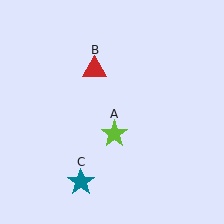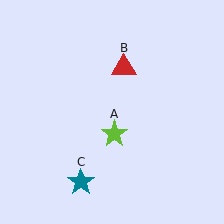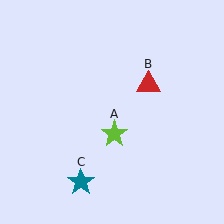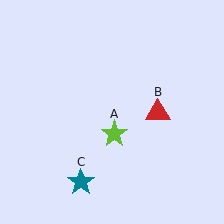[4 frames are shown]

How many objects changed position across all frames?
1 object changed position: red triangle (object B).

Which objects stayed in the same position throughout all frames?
Lime star (object A) and teal star (object C) remained stationary.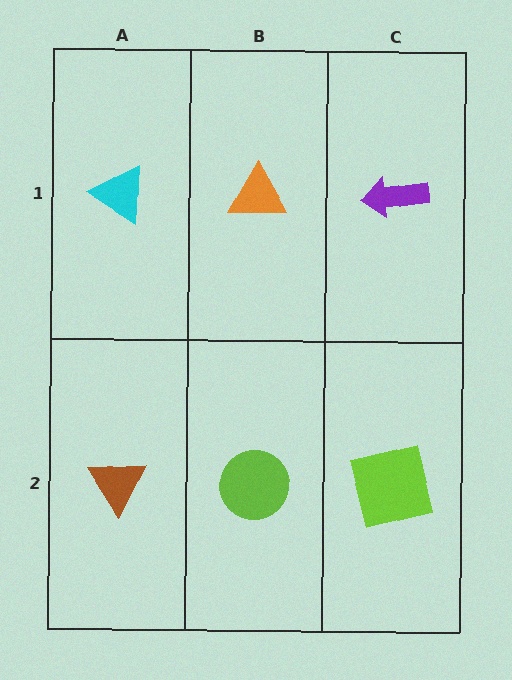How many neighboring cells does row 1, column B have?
3.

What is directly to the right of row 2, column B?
A lime square.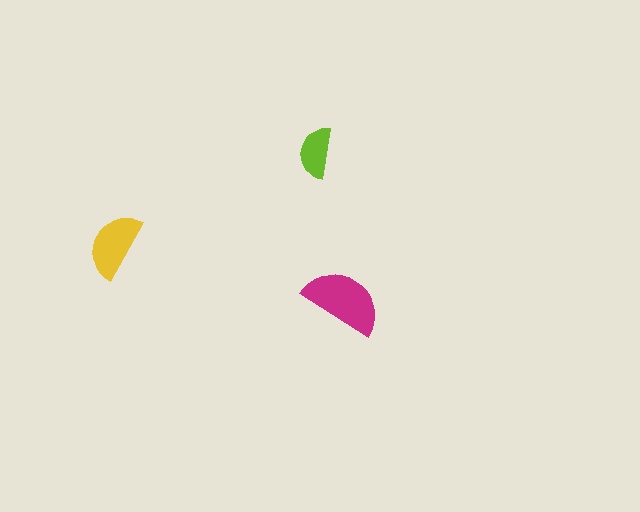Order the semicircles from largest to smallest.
the magenta one, the yellow one, the lime one.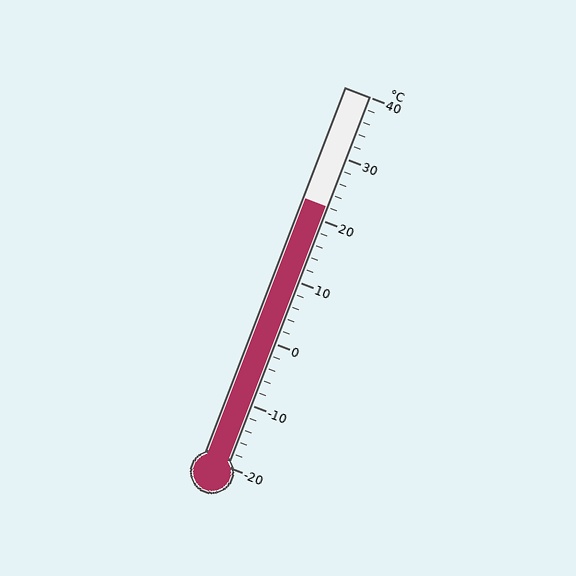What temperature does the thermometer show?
The thermometer shows approximately 22°C.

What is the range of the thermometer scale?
The thermometer scale ranges from -20°C to 40°C.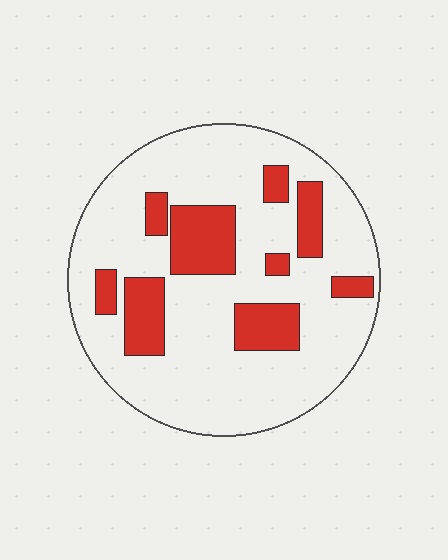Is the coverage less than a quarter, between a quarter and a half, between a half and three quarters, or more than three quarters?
Less than a quarter.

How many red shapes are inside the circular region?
9.